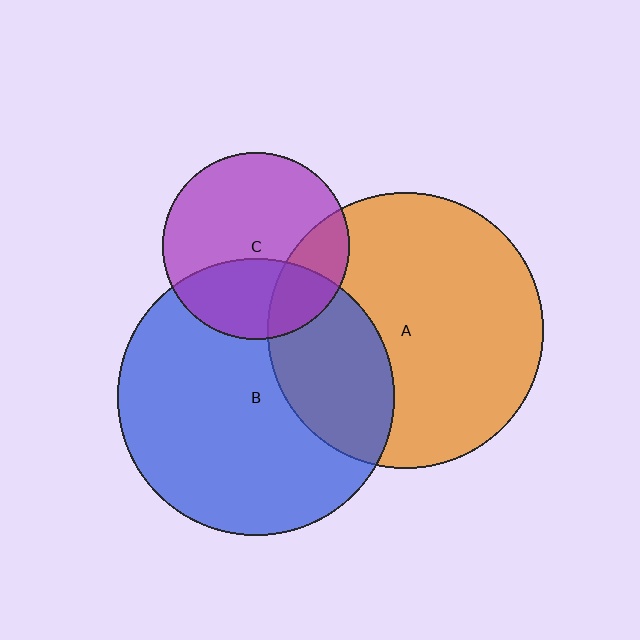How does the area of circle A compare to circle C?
Approximately 2.2 times.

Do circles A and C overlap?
Yes.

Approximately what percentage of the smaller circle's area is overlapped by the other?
Approximately 25%.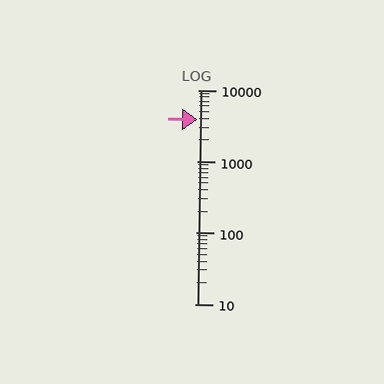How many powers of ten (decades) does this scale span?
The scale spans 3 decades, from 10 to 10000.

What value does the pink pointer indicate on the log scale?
The pointer indicates approximately 3900.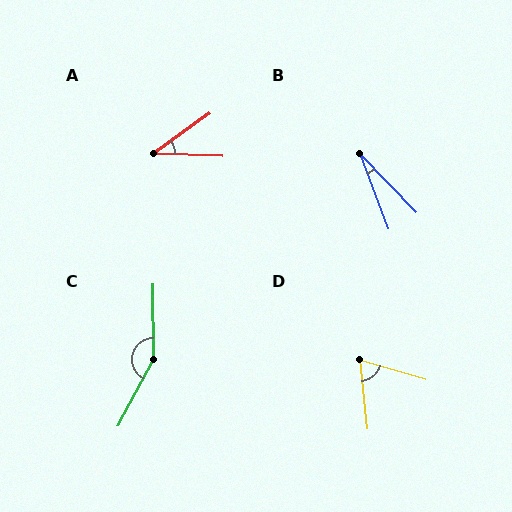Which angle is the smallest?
B, at approximately 24 degrees.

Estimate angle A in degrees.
Approximately 38 degrees.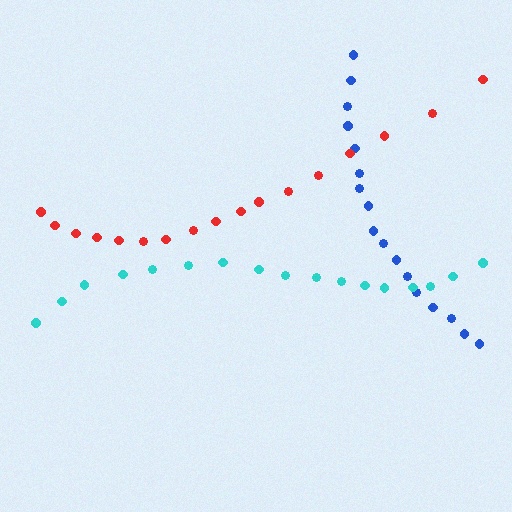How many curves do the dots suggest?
There are 3 distinct paths.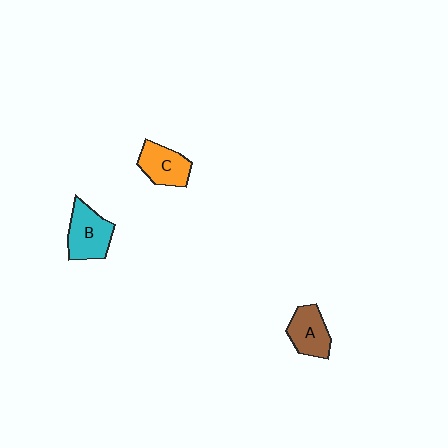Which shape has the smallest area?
Shape A (brown).